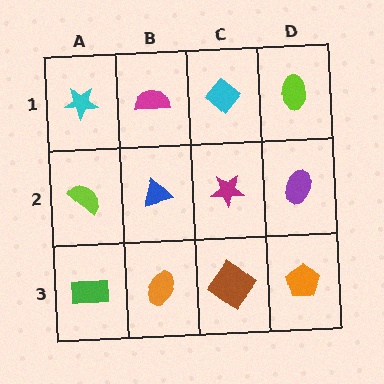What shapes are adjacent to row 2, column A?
A cyan star (row 1, column A), a green rectangle (row 3, column A), a blue triangle (row 2, column B).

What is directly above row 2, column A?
A cyan star.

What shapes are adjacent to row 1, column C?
A magenta star (row 2, column C), a magenta semicircle (row 1, column B), a lime ellipse (row 1, column D).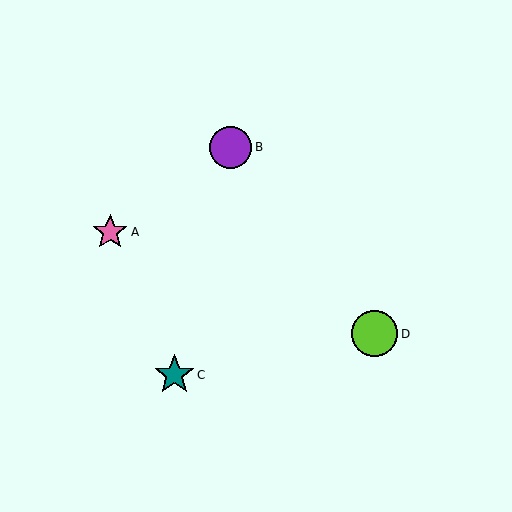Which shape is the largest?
The lime circle (labeled D) is the largest.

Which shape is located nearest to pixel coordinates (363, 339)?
The lime circle (labeled D) at (375, 334) is nearest to that location.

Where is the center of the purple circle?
The center of the purple circle is at (231, 147).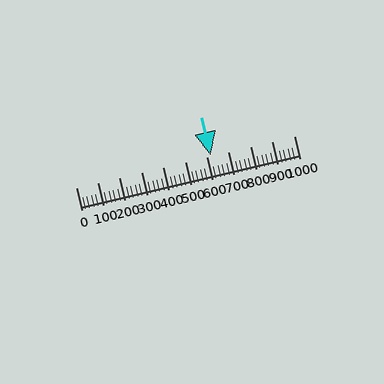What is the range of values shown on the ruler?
The ruler shows values from 0 to 1000.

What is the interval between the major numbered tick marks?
The major tick marks are spaced 100 units apart.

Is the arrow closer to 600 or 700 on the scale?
The arrow is closer to 600.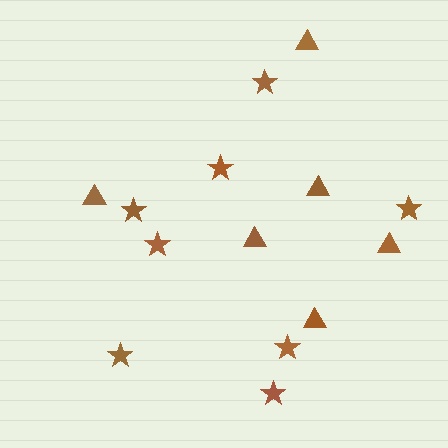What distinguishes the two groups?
There are 2 groups: one group of triangles (6) and one group of stars (8).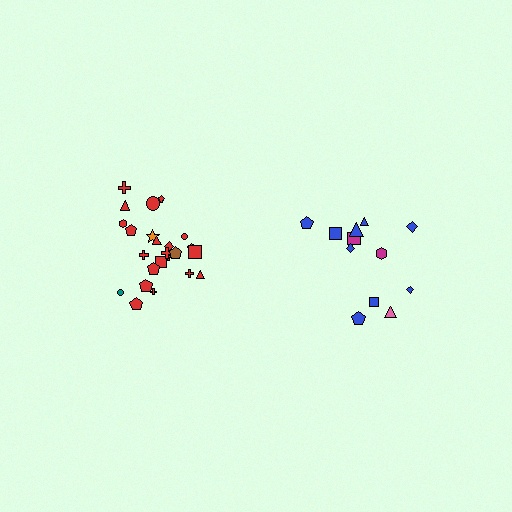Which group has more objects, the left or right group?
The left group.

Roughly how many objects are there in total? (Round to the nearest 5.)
Roughly 35 objects in total.